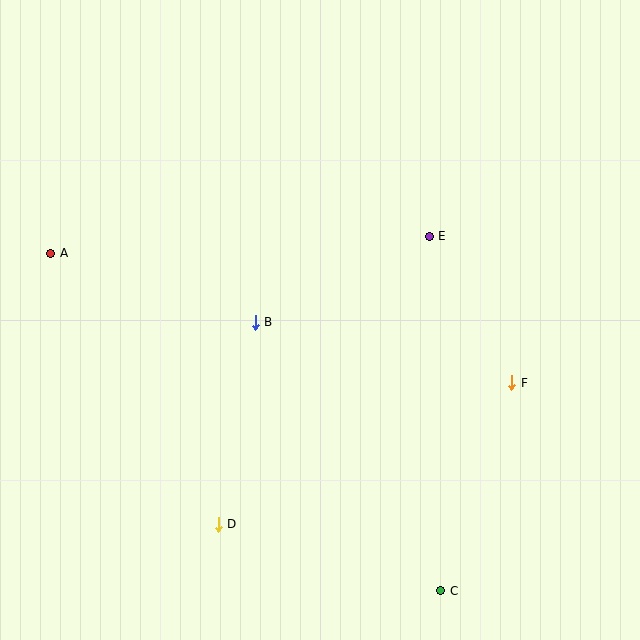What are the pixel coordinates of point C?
Point C is at (441, 591).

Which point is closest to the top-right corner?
Point E is closest to the top-right corner.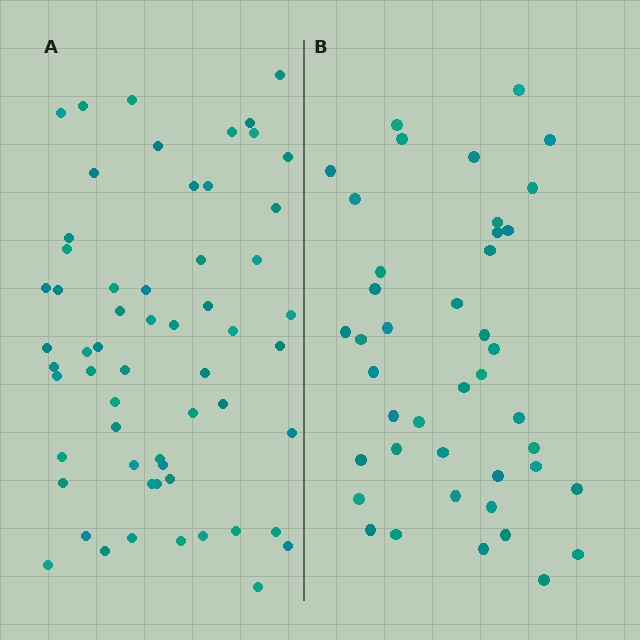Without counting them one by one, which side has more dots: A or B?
Region A (the left region) has more dots.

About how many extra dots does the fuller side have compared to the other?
Region A has approximately 15 more dots than region B.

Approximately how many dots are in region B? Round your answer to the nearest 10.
About 40 dots. (The exact count is 42, which rounds to 40.)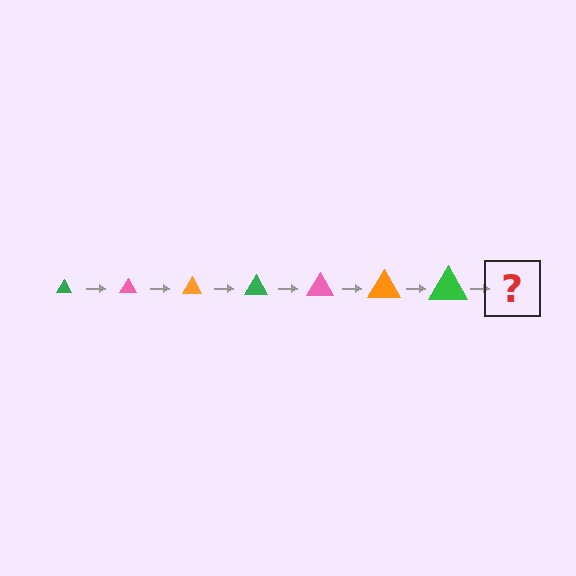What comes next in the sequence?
The next element should be a pink triangle, larger than the previous one.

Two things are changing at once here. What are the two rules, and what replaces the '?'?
The two rules are that the triangle grows larger each step and the color cycles through green, pink, and orange. The '?' should be a pink triangle, larger than the previous one.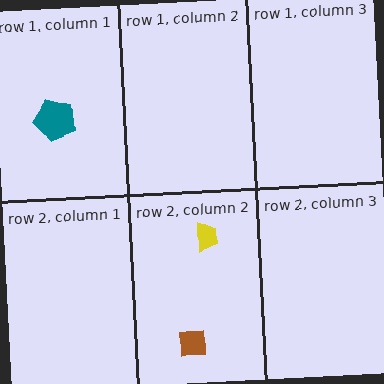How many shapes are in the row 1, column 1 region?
1.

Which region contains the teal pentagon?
The row 1, column 1 region.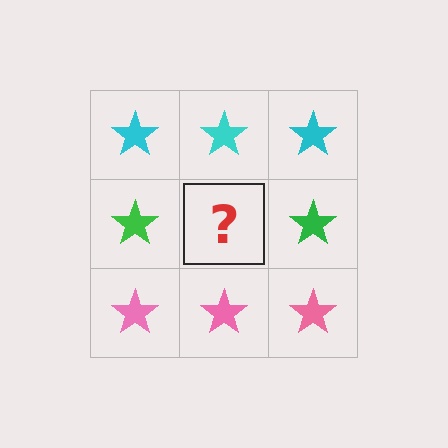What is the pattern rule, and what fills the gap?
The rule is that each row has a consistent color. The gap should be filled with a green star.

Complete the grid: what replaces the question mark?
The question mark should be replaced with a green star.